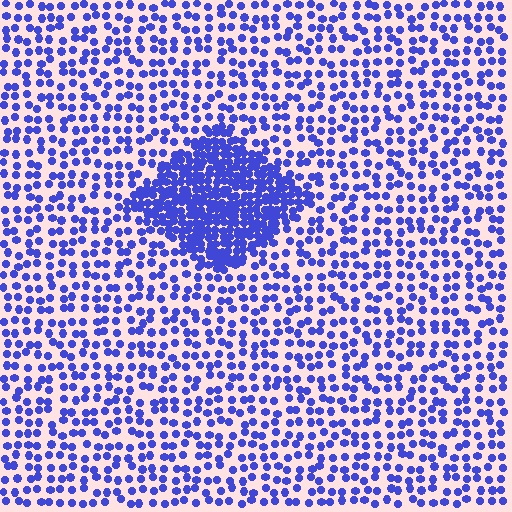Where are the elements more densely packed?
The elements are more densely packed inside the diamond boundary.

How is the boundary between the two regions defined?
The boundary is defined by a change in element density (approximately 2.7x ratio). All elements are the same color, size, and shape.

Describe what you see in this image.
The image contains small blue elements arranged at two different densities. A diamond-shaped region is visible where the elements are more densely packed than the surrounding area.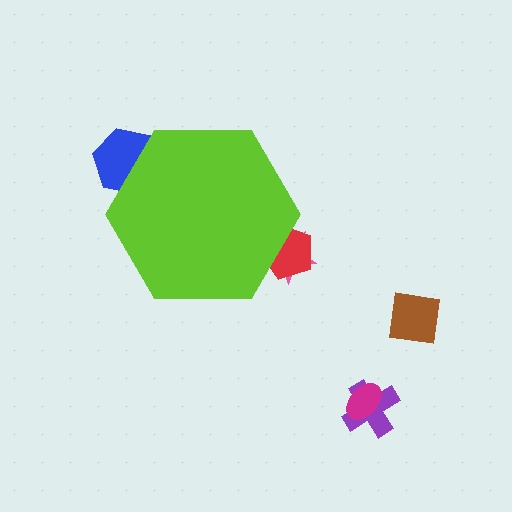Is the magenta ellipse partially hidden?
No, the magenta ellipse is fully visible.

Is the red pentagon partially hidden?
Yes, the red pentagon is partially hidden behind the lime hexagon.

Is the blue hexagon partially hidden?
Yes, the blue hexagon is partially hidden behind the lime hexagon.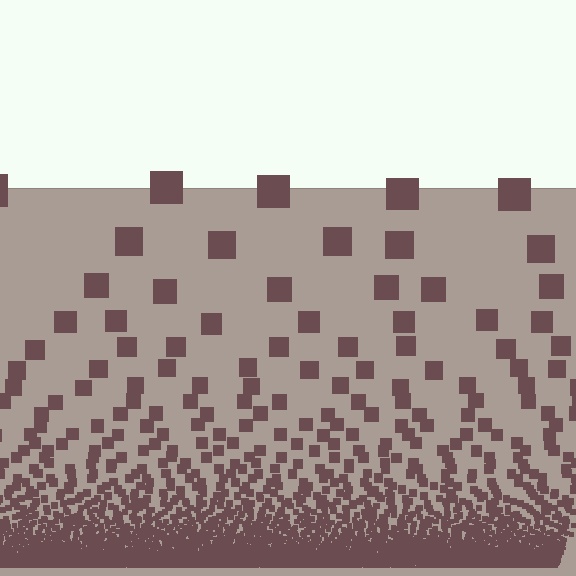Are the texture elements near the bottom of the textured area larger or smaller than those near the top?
Smaller. The gradient is inverted — elements near the bottom are smaller and denser.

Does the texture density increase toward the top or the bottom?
Density increases toward the bottom.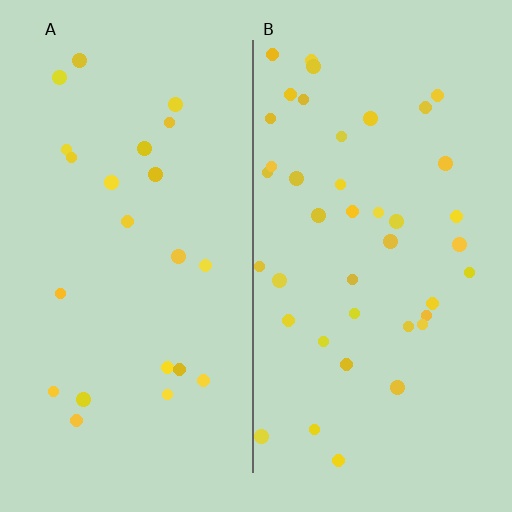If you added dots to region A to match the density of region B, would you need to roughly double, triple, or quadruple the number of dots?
Approximately double.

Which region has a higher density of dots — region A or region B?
B (the right).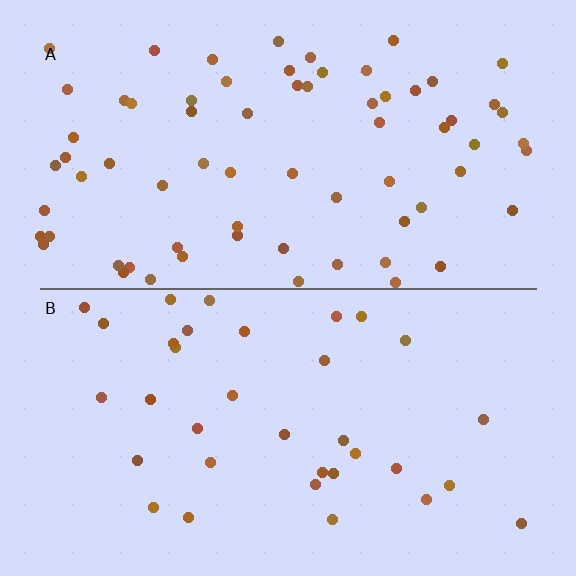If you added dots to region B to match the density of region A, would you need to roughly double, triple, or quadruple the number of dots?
Approximately double.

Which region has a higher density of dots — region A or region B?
A (the top).